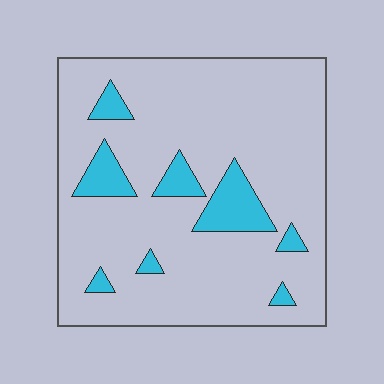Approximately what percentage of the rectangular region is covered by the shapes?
Approximately 15%.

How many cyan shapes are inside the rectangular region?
8.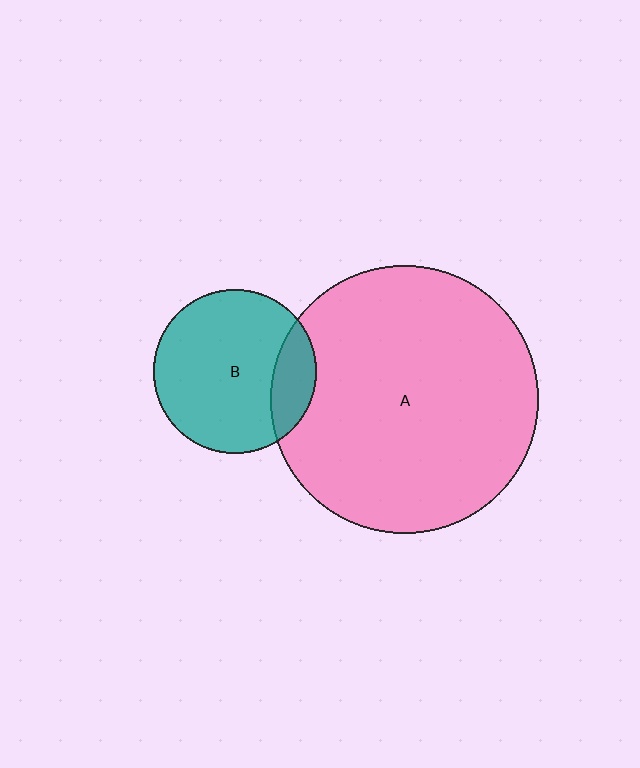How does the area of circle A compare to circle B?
Approximately 2.7 times.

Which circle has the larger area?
Circle A (pink).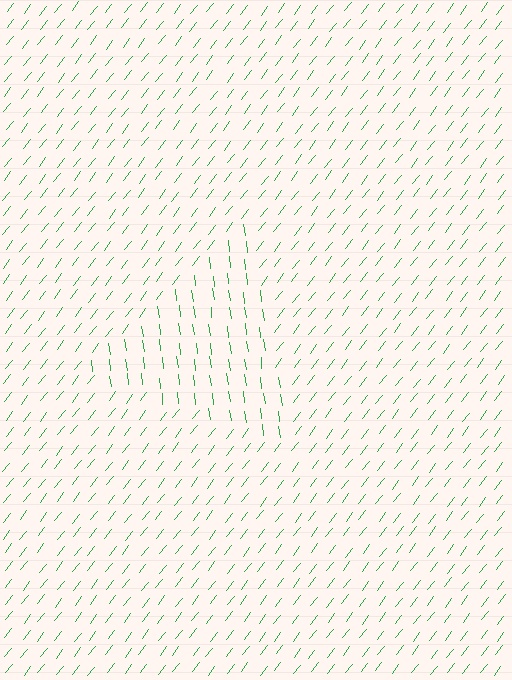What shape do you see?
I see a triangle.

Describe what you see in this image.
The image is filled with small green line segments. A triangle region in the image has lines oriented differently from the surrounding lines, creating a visible texture boundary.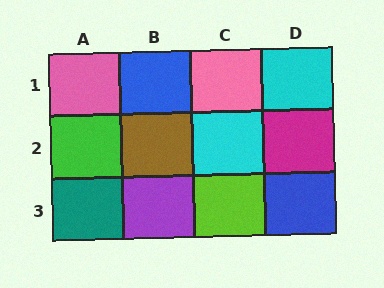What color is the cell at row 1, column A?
Pink.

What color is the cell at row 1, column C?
Pink.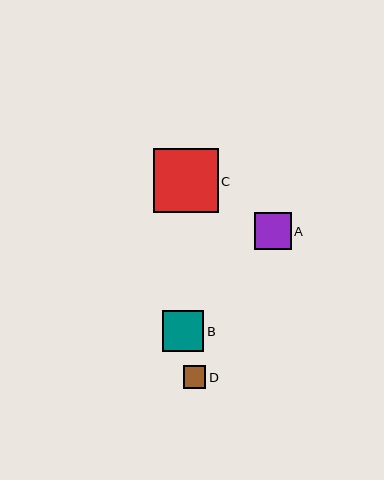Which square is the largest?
Square C is the largest with a size of approximately 64 pixels.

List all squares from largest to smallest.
From largest to smallest: C, B, A, D.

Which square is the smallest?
Square D is the smallest with a size of approximately 22 pixels.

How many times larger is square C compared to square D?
Square C is approximately 2.9 times the size of square D.